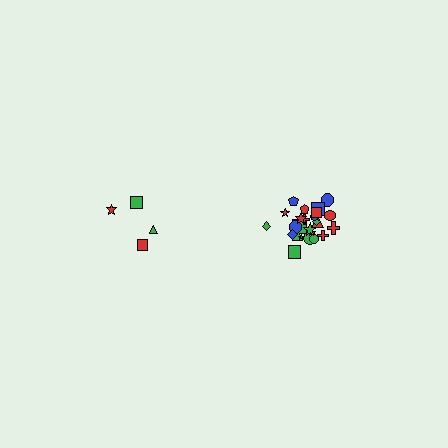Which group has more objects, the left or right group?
The right group.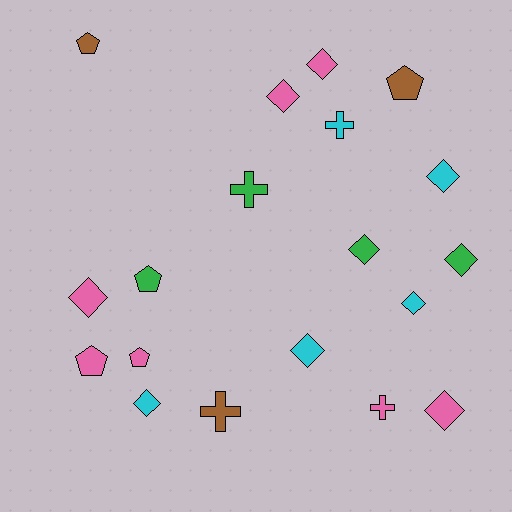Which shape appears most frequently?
Diamond, with 10 objects.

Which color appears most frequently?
Pink, with 7 objects.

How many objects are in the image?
There are 19 objects.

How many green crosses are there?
There is 1 green cross.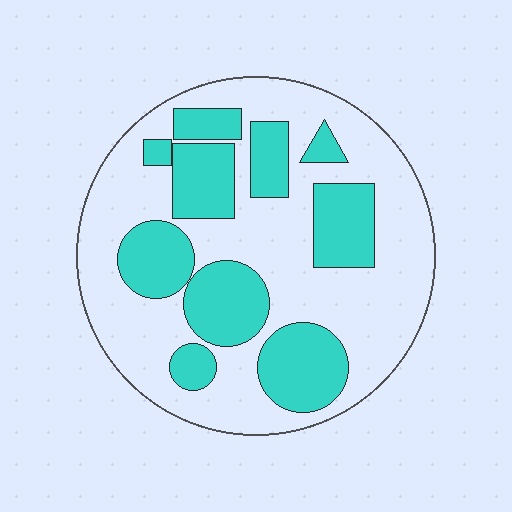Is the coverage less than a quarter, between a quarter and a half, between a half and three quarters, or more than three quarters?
Between a quarter and a half.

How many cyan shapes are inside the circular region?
10.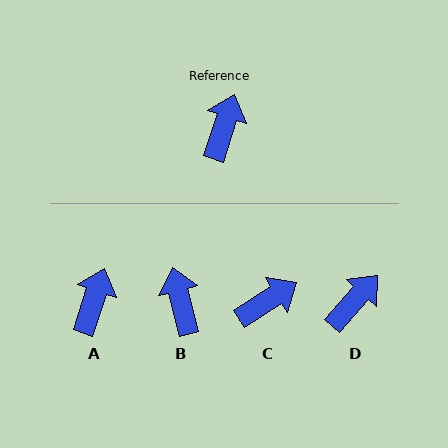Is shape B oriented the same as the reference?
No, it is off by about 32 degrees.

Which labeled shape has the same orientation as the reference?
A.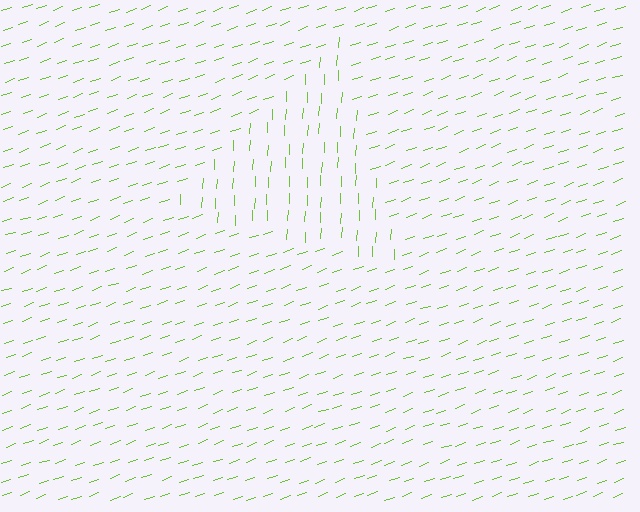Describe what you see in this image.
The image is filled with small lime line segments. A triangle region in the image has lines oriented differently from the surrounding lines, creating a visible texture boundary.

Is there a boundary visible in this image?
Yes, there is a texture boundary formed by a change in line orientation.